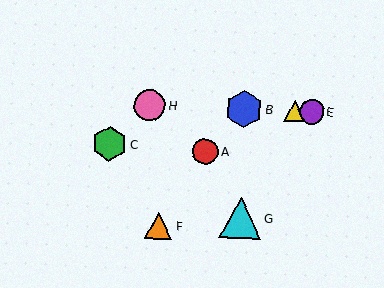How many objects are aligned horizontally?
4 objects (B, D, E, H) are aligned horizontally.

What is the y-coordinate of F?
Object F is at y≈226.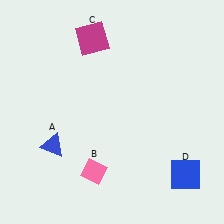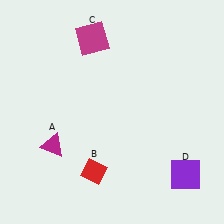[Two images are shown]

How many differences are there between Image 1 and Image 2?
There are 3 differences between the two images.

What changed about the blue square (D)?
In Image 1, D is blue. In Image 2, it changed to purple.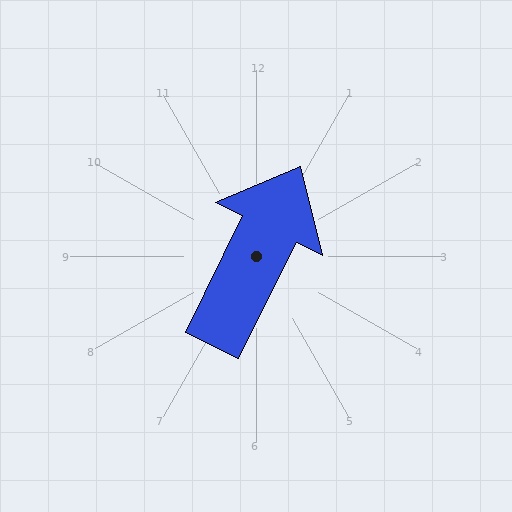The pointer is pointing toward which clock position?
Roughly 1 o'clock.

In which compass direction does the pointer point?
Northeast.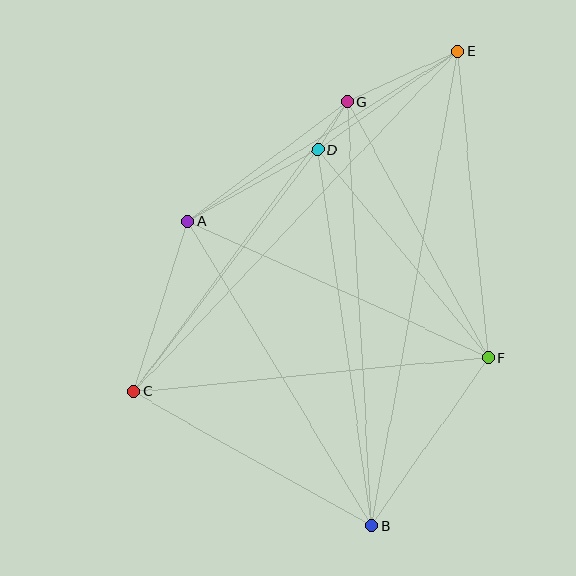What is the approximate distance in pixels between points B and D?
The distance between B and D is approximately 380 pixels.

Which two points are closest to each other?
Points D and G are closest to each other.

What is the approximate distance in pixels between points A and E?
The distance between A and E is approximately 319 pixels.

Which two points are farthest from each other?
Points B and E are farthest from each other.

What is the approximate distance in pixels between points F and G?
The distance between F and G is approximately 292 pixels.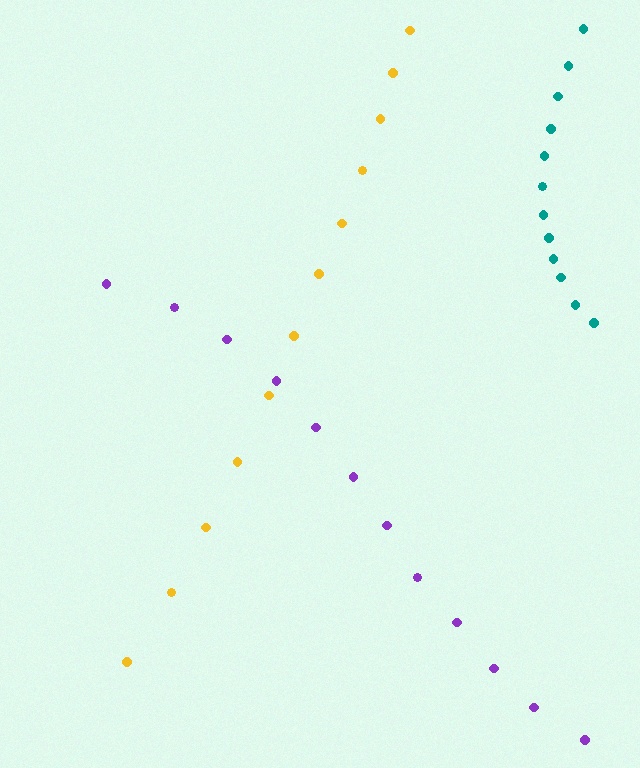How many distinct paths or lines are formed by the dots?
There are 3 distinct paths.